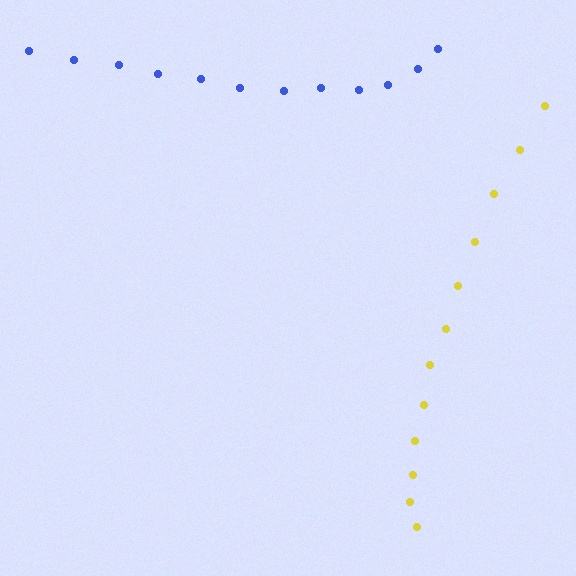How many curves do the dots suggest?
There are 2 distinct paths.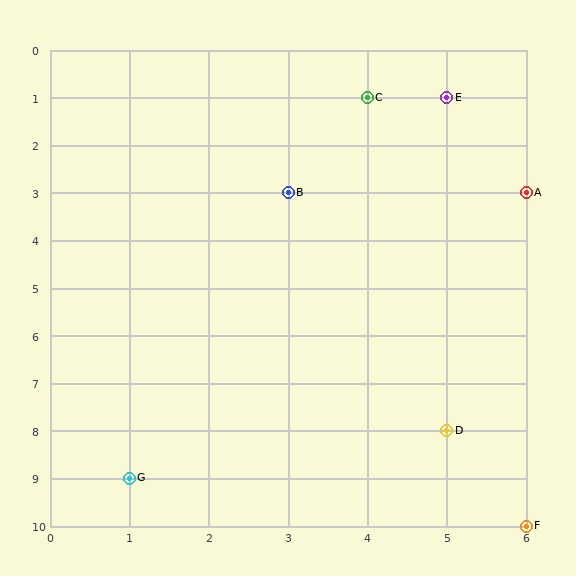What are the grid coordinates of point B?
Point B is at grid coordinates (3, 3).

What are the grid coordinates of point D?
Point D is at grid coordinates (5, 8).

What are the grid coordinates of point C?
Point C is at grid coordinates (4, 1).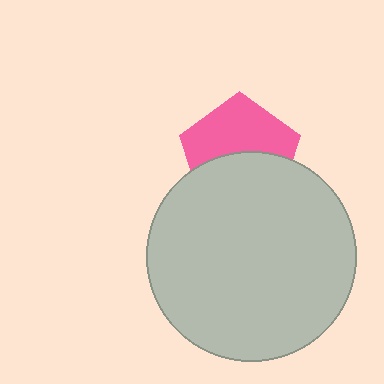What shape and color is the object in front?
The object in front is a light gray circle.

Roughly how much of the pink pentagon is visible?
About half of it is visible (roughly 52%).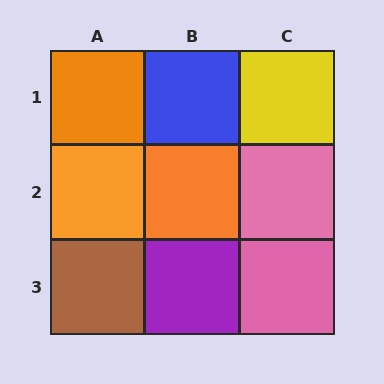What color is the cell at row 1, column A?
Orange.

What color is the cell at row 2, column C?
Pink.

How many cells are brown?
1 cell is brown.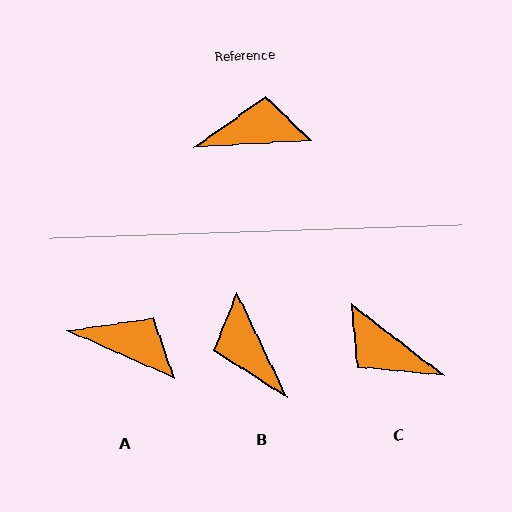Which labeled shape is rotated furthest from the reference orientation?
C, about 139 degrees away.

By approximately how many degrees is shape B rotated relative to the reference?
Approximately 112 degrees counter-clockwise.